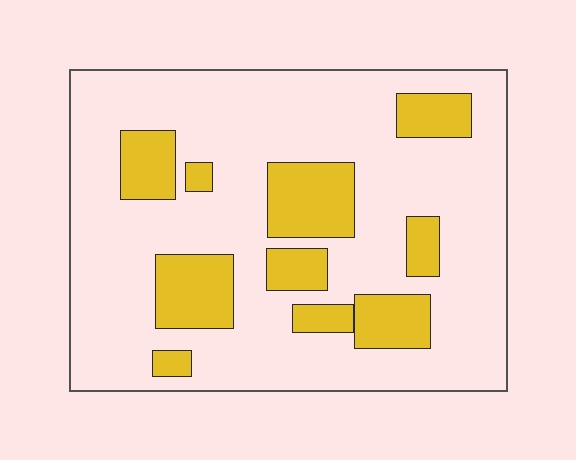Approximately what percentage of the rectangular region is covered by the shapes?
Approximately 25%.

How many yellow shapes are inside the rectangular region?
10.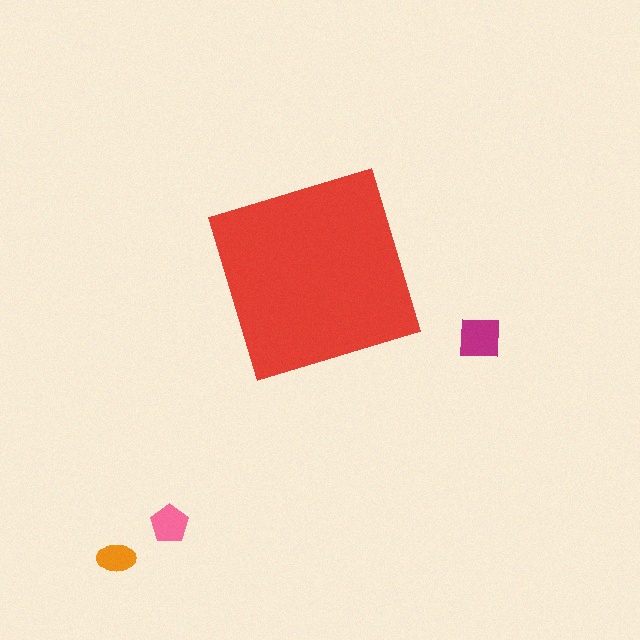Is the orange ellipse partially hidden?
No, the orange ellipse is fully visible.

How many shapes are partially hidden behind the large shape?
0 shapes are partially hidden.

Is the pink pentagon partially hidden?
No, the pink pentagon is fully visible.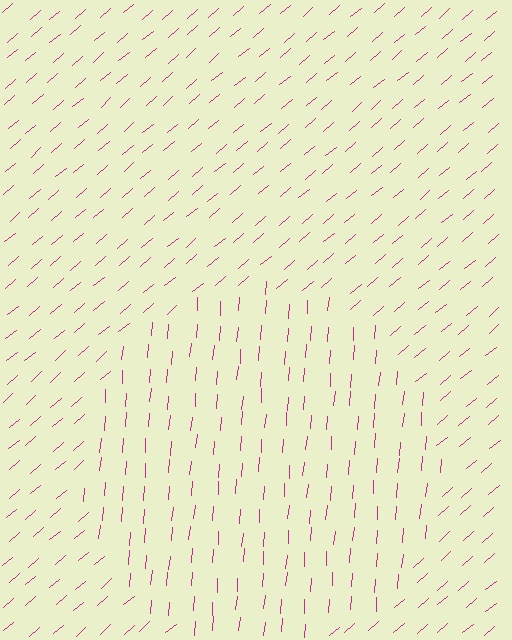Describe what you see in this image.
The image is filled with small magenta line segments. A circle region in the image has lines oriented differently from the surrounding lines, creating a visible texture boundary.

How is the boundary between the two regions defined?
The boundary is defined purely by a change in line orientation (approximately 45 degrees difference). All lines are the same color and thickness.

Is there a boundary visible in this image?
Yes, there is a texture boundary formed by a change in line orientation.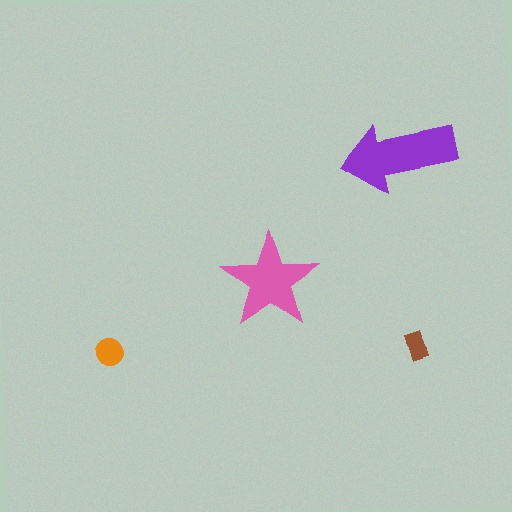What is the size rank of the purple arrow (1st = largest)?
1st.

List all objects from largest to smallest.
The purple arrow, the pink star, the orange circle, the brown rectangle.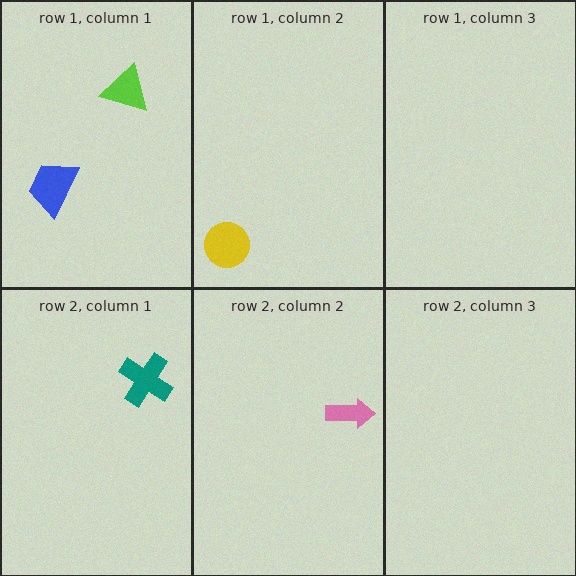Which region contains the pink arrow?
The row 2, column 2 region.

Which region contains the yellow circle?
The row 1, column 2 region.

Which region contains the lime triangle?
The row 1, column 1 region.